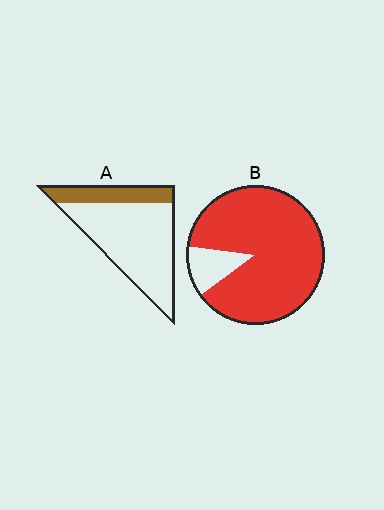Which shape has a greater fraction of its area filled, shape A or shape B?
Shape B.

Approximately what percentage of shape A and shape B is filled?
A is approximately 25% and B is approximately 90%.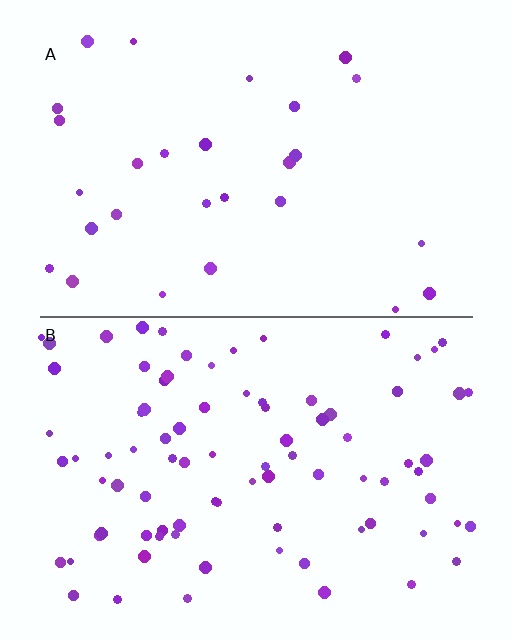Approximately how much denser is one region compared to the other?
Approximately 3.1× — region B over region A.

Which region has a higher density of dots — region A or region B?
B (the bottom).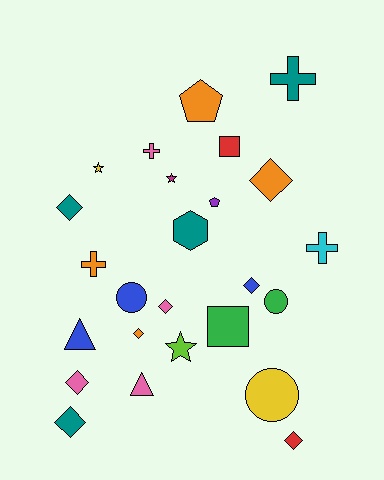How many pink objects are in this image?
There are 4 pink objects.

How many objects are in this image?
There are 25 objects.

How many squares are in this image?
There are 2 squares.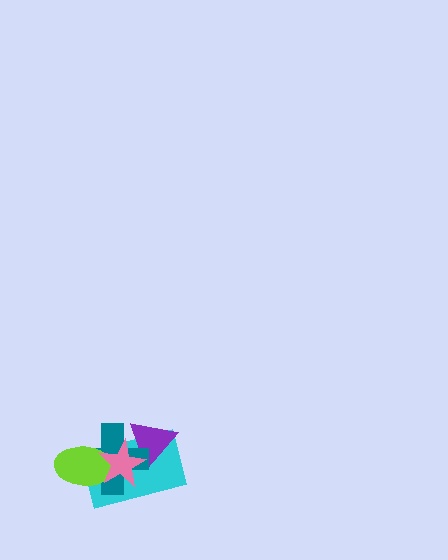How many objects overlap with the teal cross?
4 objects overlap with the teal cross.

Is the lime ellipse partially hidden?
Yes, it is partially covered by another shape.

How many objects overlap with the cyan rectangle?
4 objects overlap with the cyan rectangle.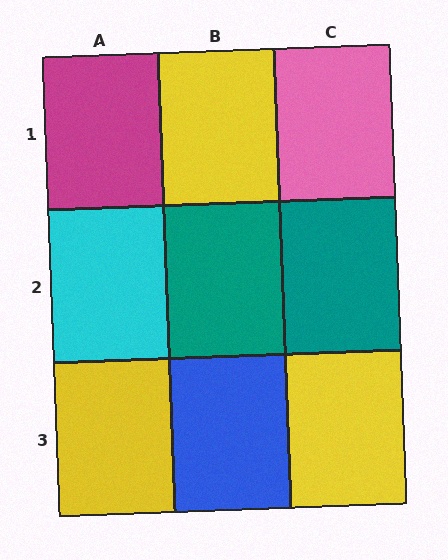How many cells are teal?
2 cells are teal.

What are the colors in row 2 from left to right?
Cyan, teal, teal.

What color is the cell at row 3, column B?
Blue.